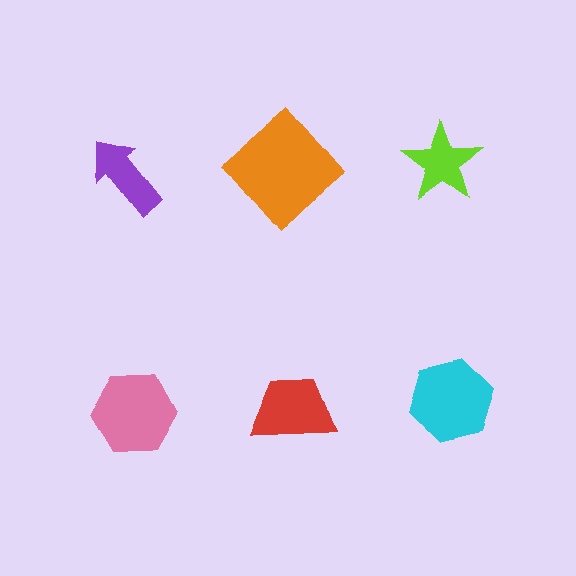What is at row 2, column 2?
A red trapezoid.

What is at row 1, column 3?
A lime star.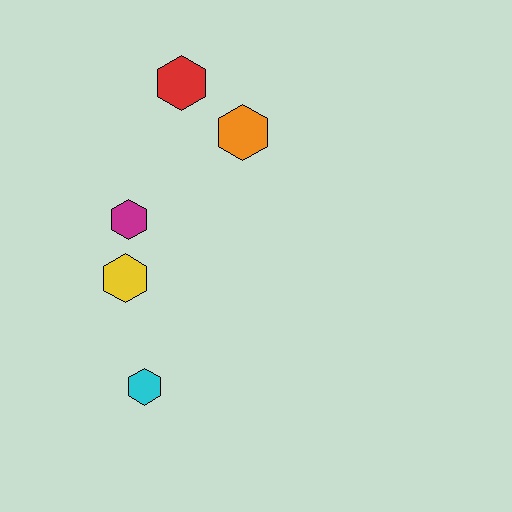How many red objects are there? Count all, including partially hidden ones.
There is 1 red object.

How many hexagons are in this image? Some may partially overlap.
There are 5 hexagons.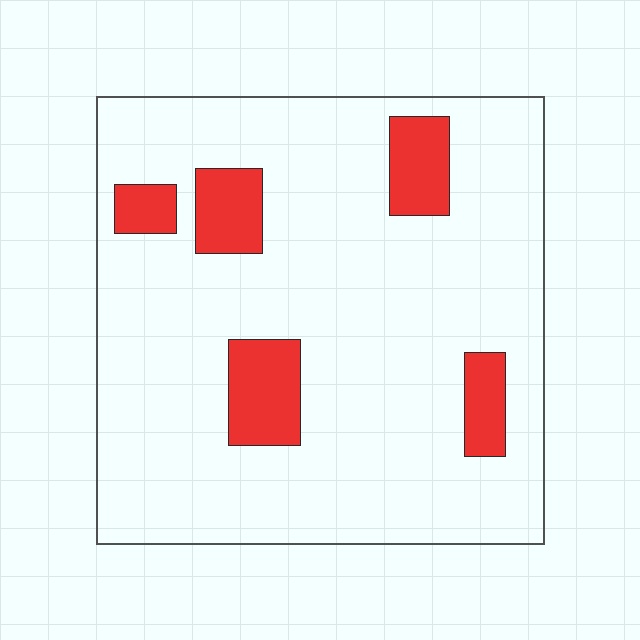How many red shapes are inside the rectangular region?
5.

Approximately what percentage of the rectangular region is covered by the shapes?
Approximately 15%.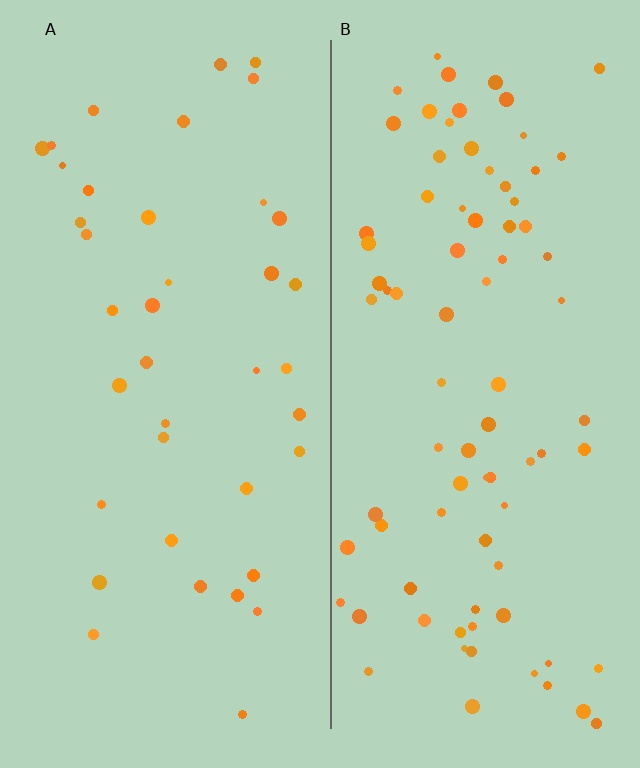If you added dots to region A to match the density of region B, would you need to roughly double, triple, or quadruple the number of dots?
Approximately double.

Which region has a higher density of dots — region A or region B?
B (the right).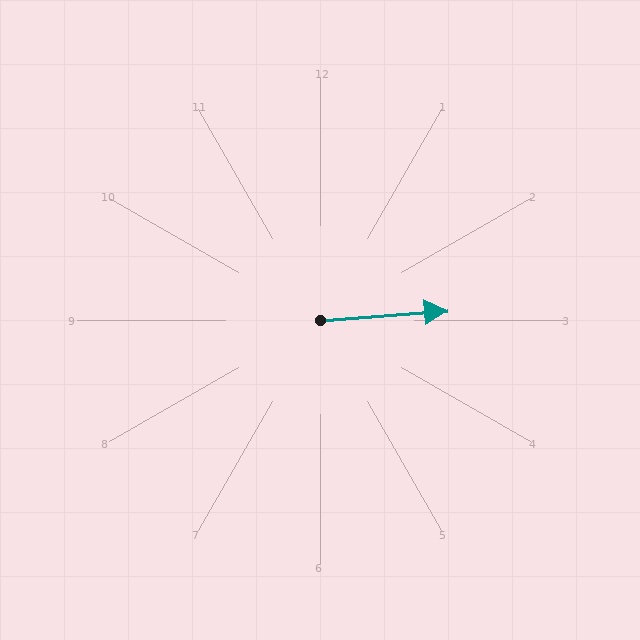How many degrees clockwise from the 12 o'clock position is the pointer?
Approximately 86 degrees.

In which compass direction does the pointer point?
East.